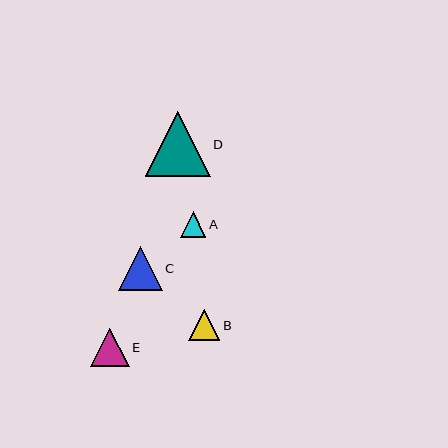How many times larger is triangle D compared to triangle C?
Triangle D is approximately 1.5 times the size of triangle C.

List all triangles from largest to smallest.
From largest to smallest: D, C, E, B, A.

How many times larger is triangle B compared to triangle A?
Triangle B is approximately 1.2 times the size of triangle A.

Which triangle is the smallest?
Triangle A is the smallest with a size of approximately 26 pixels.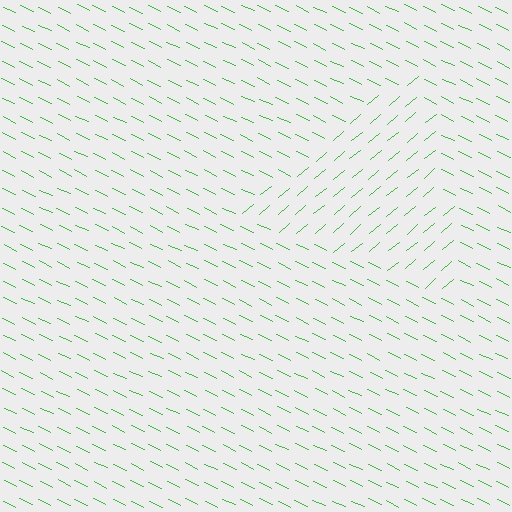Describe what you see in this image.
The image is filled with small green line segments. A triangle region in the image has lines oriented differently from the surrounding lines, creating a visible texture boundary.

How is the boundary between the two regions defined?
The boundary is defined purely by a change in line orientation (approximately 66 degrees difference). All lines are the same color and thickness.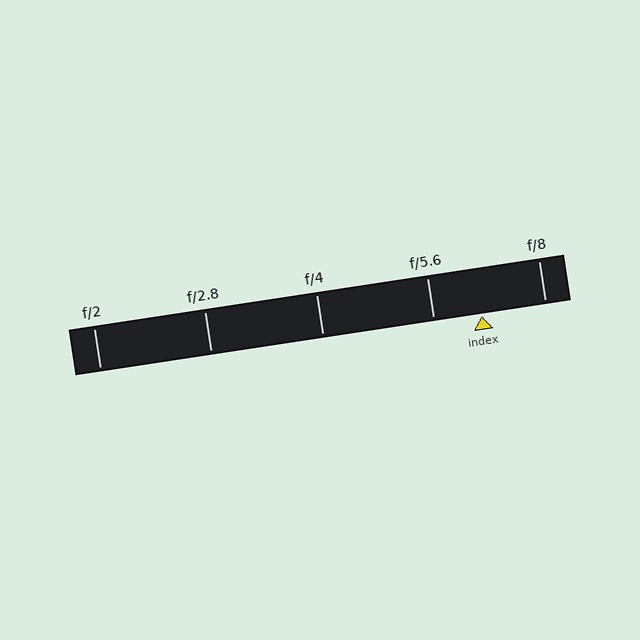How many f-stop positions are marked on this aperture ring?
There are 5 f-stop positions marked.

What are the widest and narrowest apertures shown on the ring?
The widest aperture shown is f/2 and the narrowest is f/8.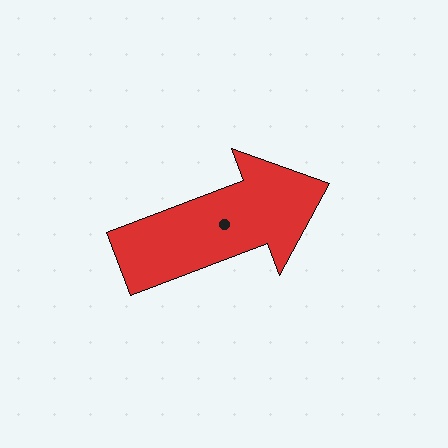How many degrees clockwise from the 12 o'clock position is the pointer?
Approximately 69 degrees.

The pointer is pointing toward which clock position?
Roughly 2 o'clock.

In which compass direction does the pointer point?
East.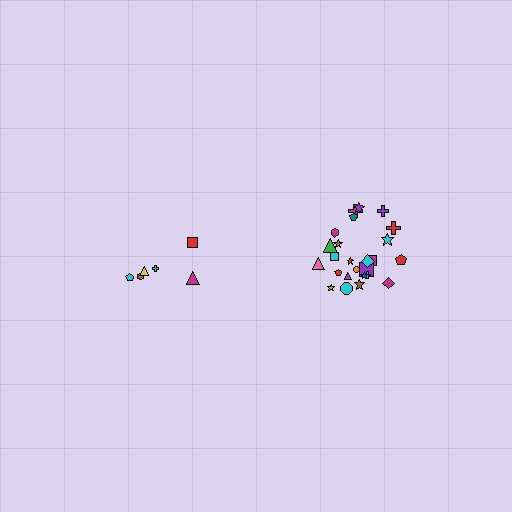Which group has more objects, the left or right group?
The right group.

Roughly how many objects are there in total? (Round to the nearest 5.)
Roughly 30 objects in total.